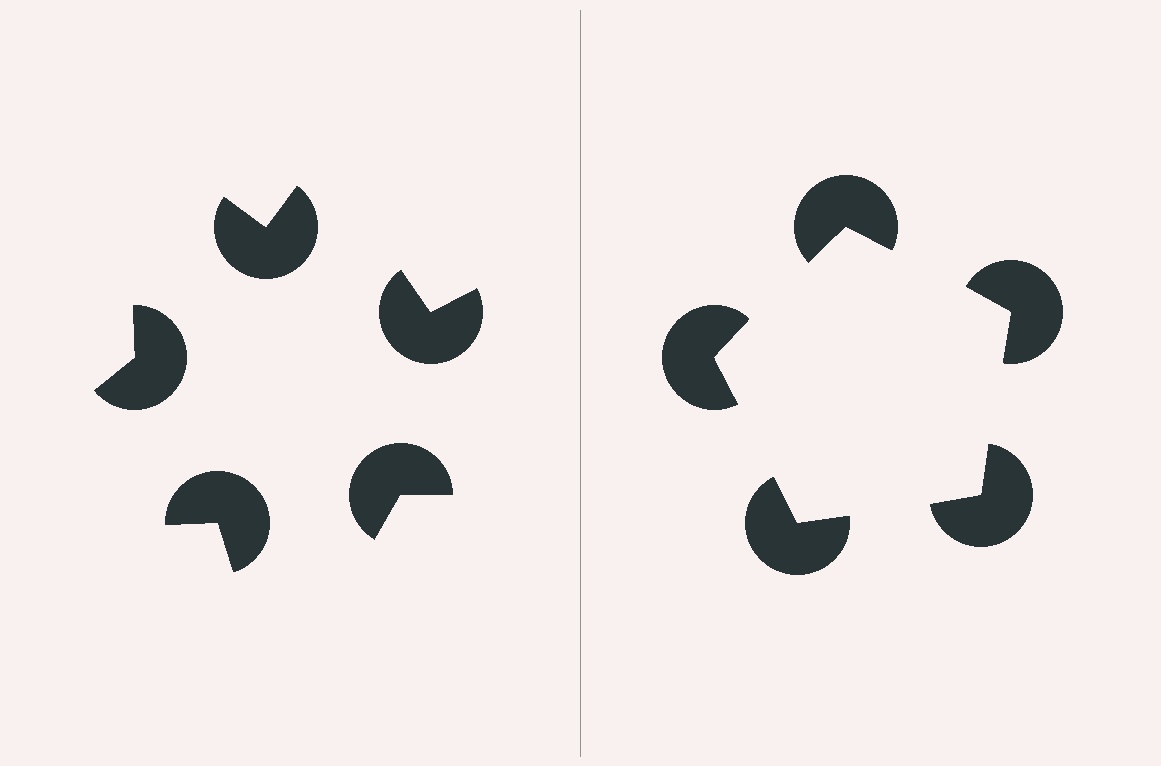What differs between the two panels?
The pac-man discs are positioned identically on both sides; only the wedge orientations differ. On the right they align to a pentagon; on the left they are misaligned.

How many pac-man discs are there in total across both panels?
10 — 5 on each side.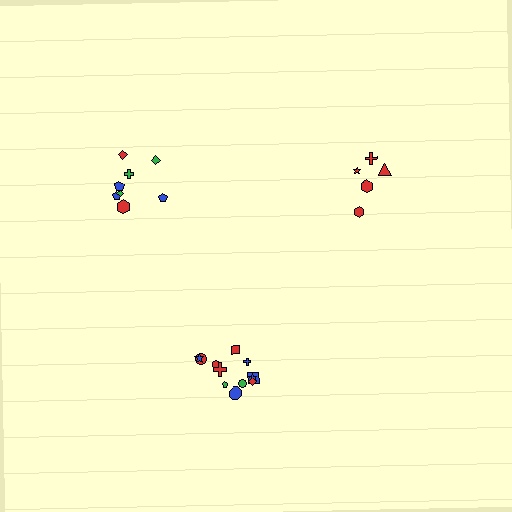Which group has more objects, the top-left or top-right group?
The top-left group.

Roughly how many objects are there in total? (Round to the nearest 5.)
Roughly 25 objects in total.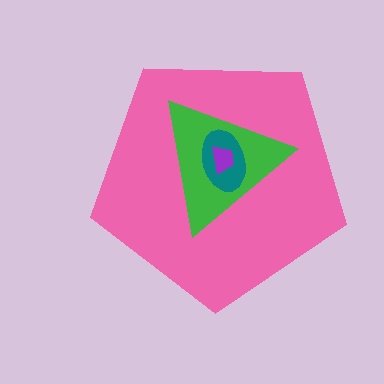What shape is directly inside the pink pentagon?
The green triangle.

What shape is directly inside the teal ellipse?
The purple trapezoid.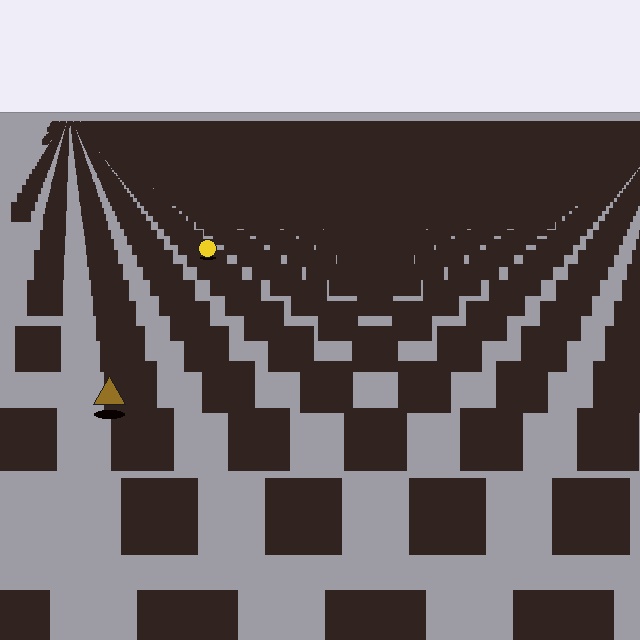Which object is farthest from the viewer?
The yellow circle is farthest from the viewer. It appears smaller and the ground texture around it is denser.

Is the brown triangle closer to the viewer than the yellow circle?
Yes. The brown triangle is closer — you can tell from the texture gradient: the ground texture is coarser near it.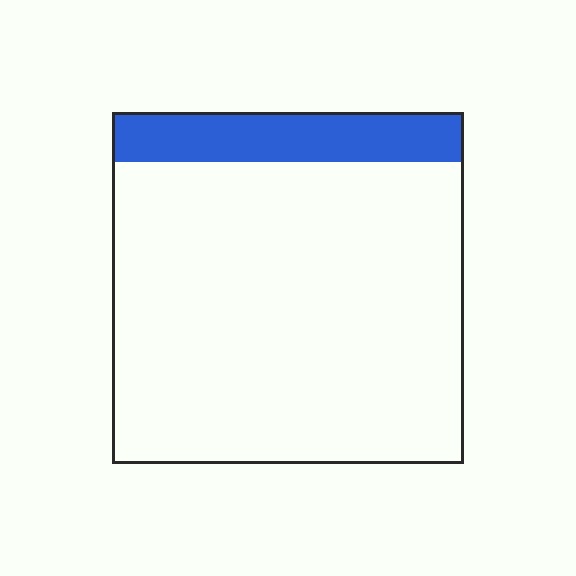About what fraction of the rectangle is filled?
About one eighth (1/8).